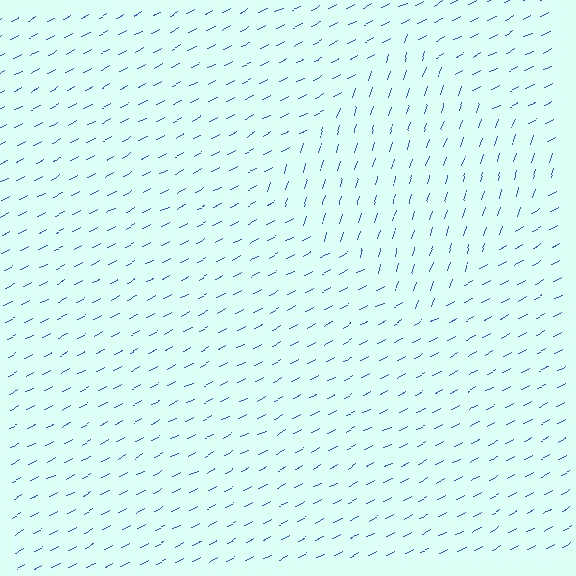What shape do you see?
I see a diamond.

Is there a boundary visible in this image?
Yes, there is a texture boundary formed by a change in line orientation.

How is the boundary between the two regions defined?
The boundary is defined purely by a change in line orientation (approximately 45 degrees difference). All lines are the same color and thickness.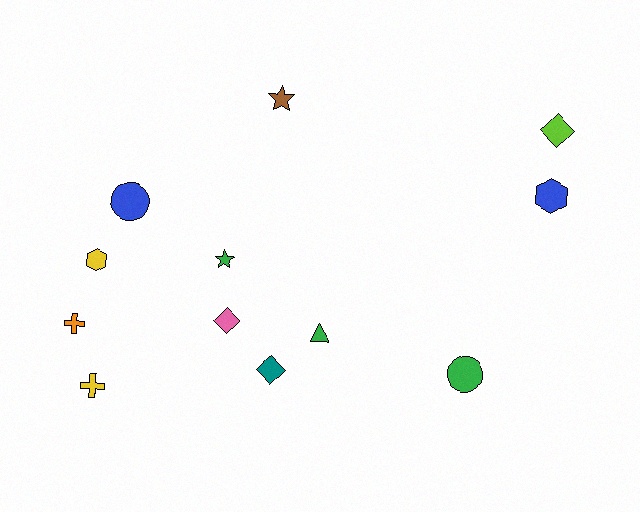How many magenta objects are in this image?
There are no magenta objects.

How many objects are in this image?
There are 12 objects.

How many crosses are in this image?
There are 2 crosses.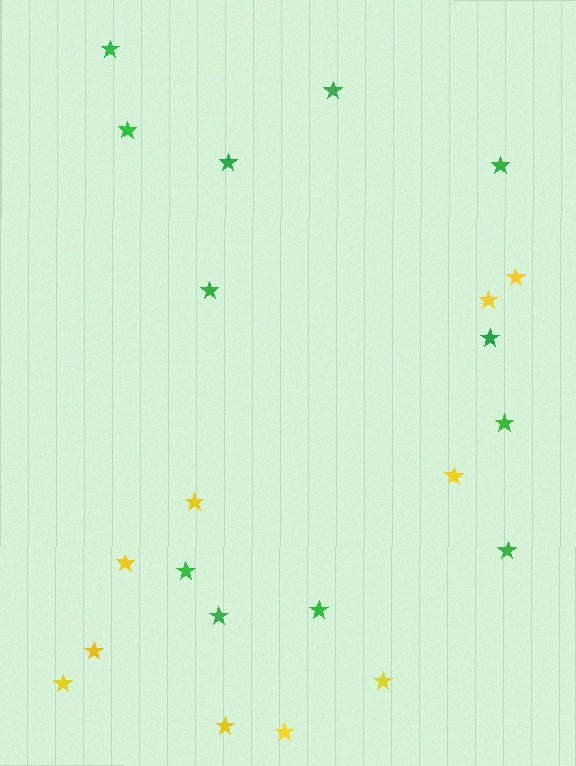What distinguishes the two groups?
There are 2 groups: one group of yellow stars (10) and one group of green stars (12).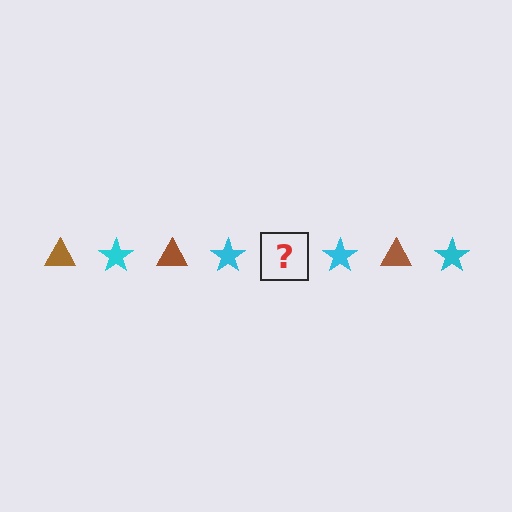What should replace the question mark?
The question mark should be replaced with a brown triangle.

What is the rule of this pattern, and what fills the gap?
The rule is that the pattern alternates between brown triangle and cyan star. The gap should be filled with a brown triangle.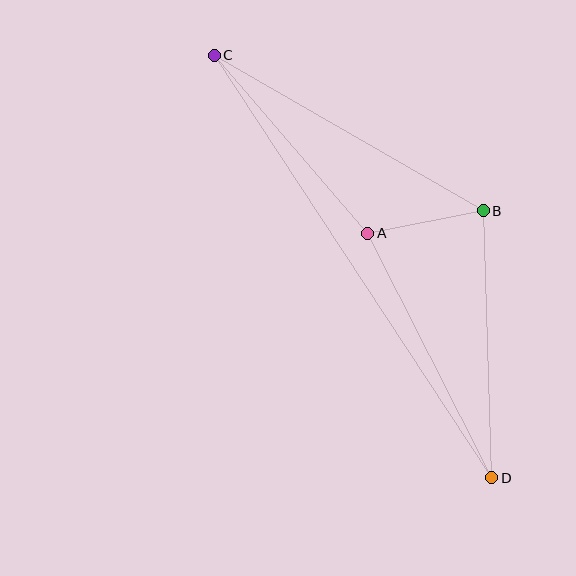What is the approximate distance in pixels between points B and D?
The distance between B and D is approximately 267 pixels.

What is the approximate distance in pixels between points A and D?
The distance between A and D is approximately 274 pixels.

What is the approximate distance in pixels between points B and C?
The distance between B and C is approximately 311 pixels.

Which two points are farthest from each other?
Points C and D are farthest from each other.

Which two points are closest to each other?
Points A and B are closest to each other.